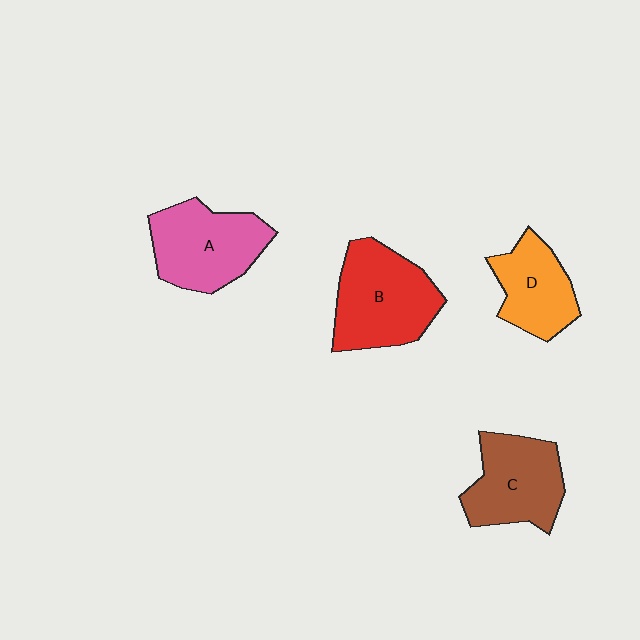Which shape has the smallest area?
Shape D (orange).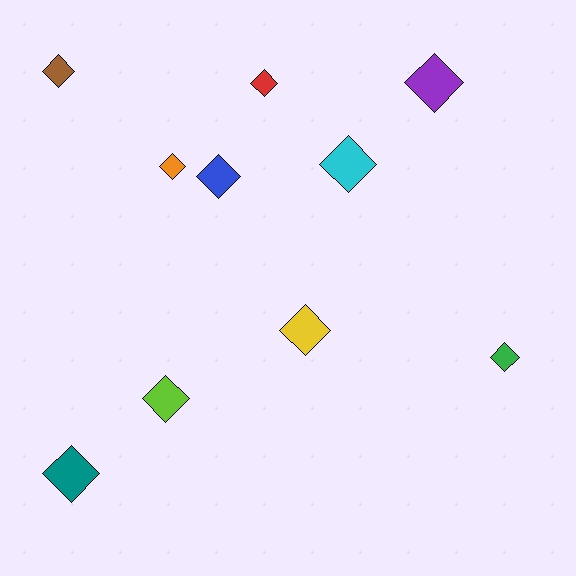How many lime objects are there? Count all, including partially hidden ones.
There is 1 lime object.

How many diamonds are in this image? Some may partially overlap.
There are 10 diamonds.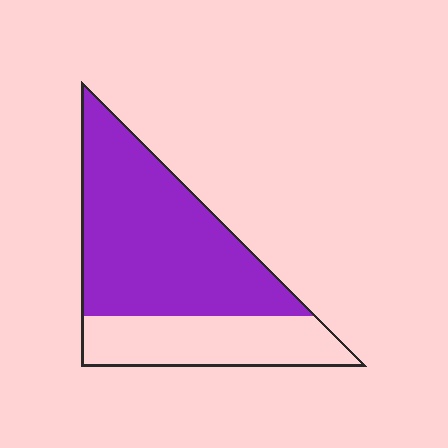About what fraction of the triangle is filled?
About two thirds (2/3).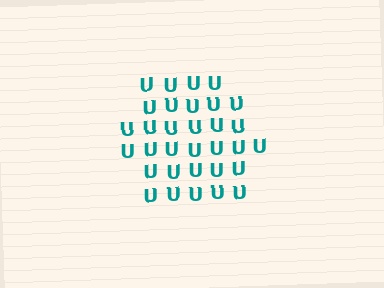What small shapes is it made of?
It is made of small letter U's.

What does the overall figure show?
The overall figure shows a hexagon.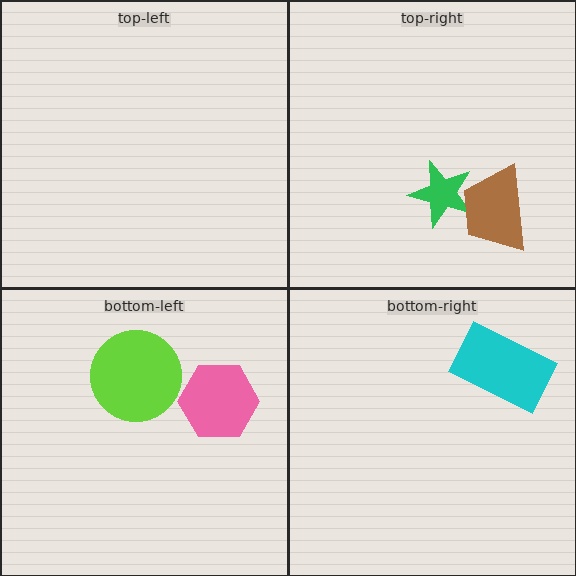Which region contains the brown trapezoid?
The top-right region.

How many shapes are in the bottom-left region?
2.